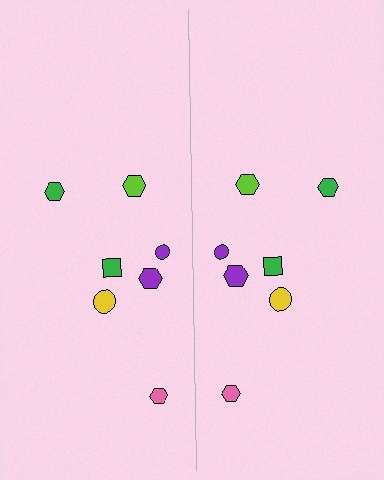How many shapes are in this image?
There are 14 shapes in this image.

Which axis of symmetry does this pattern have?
The pattern has a vertical axis of symmetry running through the center of the image.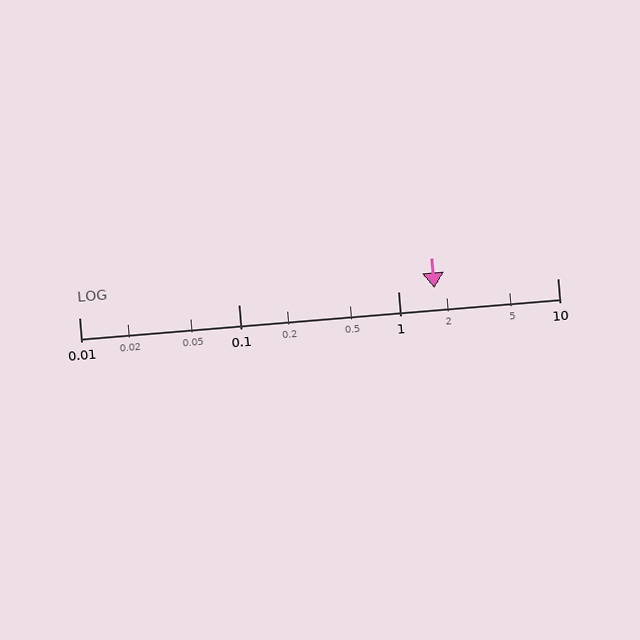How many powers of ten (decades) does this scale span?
The scale spans 3 decades, from 0.01 to 10.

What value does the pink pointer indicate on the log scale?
The pointer indicates approximately 1.7.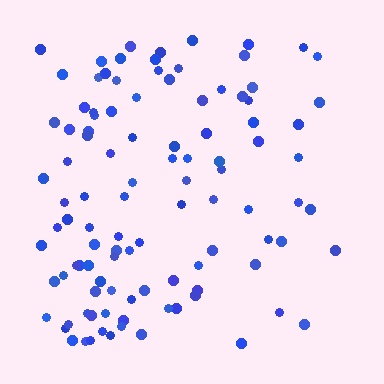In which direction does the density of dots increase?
From right to left, with the left side densest.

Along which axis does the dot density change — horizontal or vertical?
Horizontal.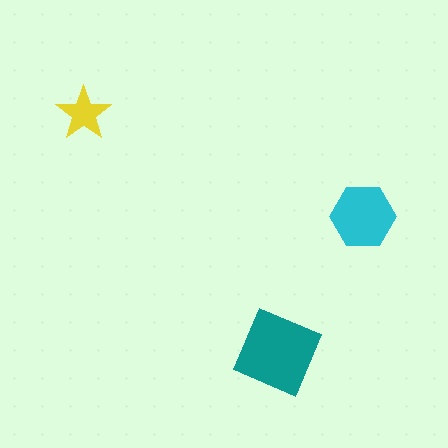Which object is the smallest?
The yellow star.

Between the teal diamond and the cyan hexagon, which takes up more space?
The teal diamond.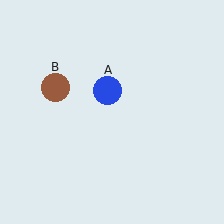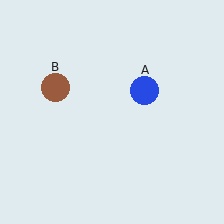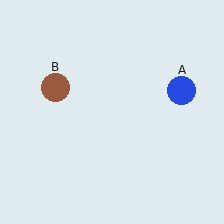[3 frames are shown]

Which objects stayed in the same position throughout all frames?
Brown circle (object B) remained stationary.